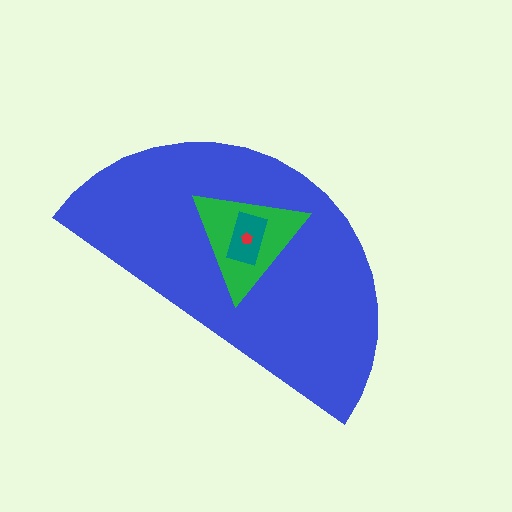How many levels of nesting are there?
4.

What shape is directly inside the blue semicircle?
The green triangle.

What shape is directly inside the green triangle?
The teal rectangle.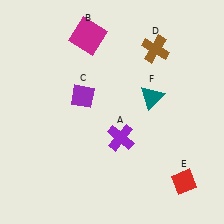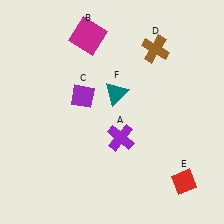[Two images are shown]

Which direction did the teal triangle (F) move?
The teal triangle (F) moved left.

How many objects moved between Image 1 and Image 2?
1 object moved between the two images.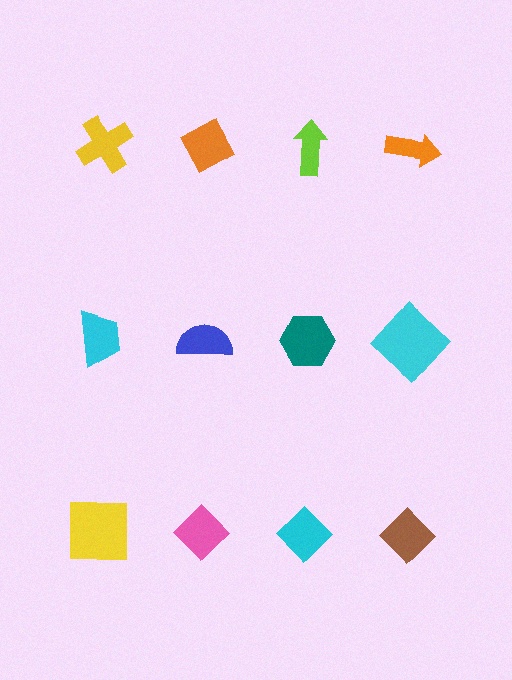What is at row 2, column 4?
A cyan diamond.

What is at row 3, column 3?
A cyan diamond.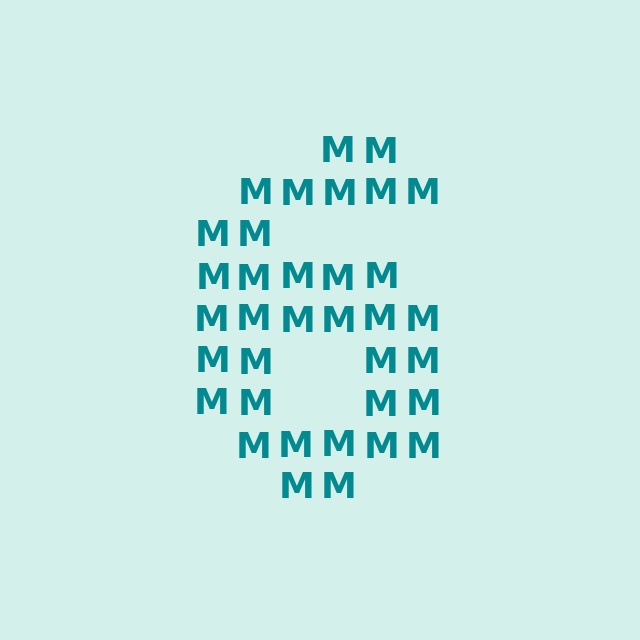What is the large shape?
The large shape is the digit 6.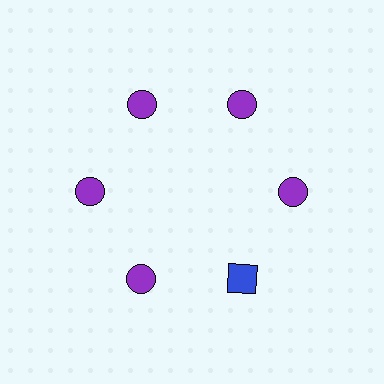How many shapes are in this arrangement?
There are 6 shapes arranged in a ring pattern.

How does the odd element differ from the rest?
It differs in both color (blue instead of purple) and shape (square instead of circle).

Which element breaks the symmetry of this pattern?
The blue square at roughly the 5 o'clock position breaks the symmetry. All other shapes are purple circles.